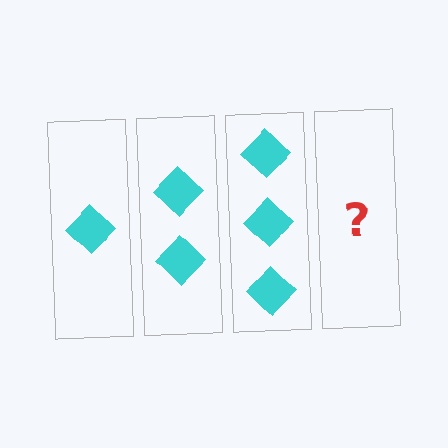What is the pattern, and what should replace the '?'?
The pattern is that each step adds one more diamond. The '?' should be 4 diamonds.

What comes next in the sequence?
The next element should be 4 diamonds.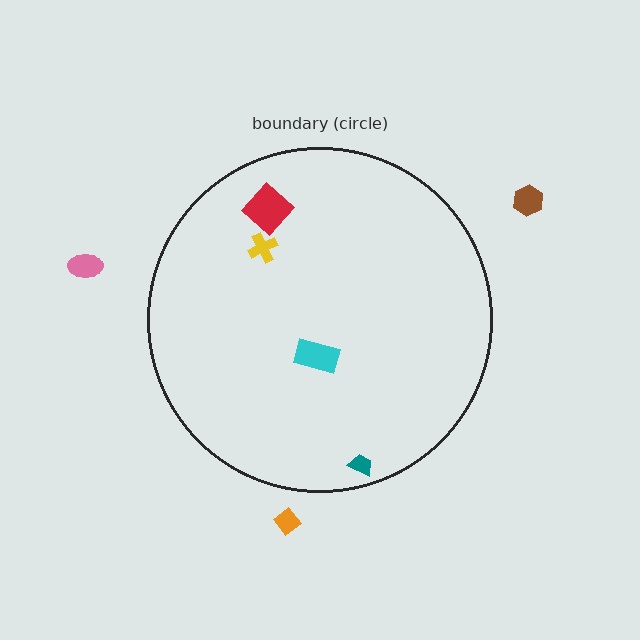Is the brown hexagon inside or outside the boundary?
Outside.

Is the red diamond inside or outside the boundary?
Inside.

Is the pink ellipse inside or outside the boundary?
Outside.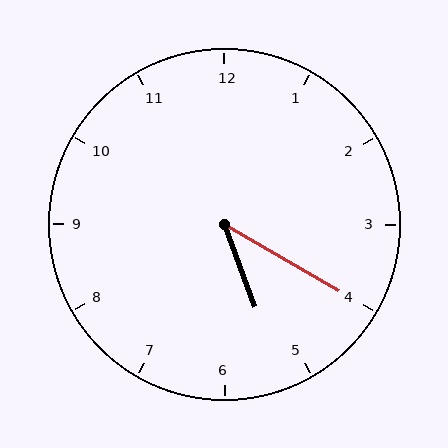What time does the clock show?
5:20.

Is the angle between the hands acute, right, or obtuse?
It is acute.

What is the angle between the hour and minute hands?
Approximately 40 degrees.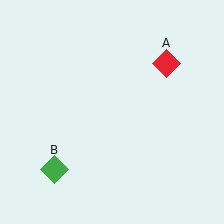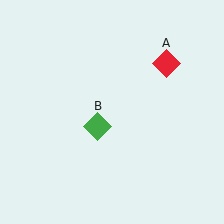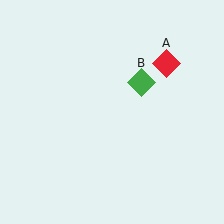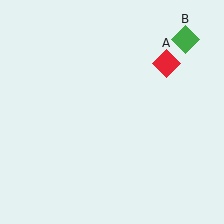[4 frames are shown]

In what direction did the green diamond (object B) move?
The green diamond (object B) moved up and to the right.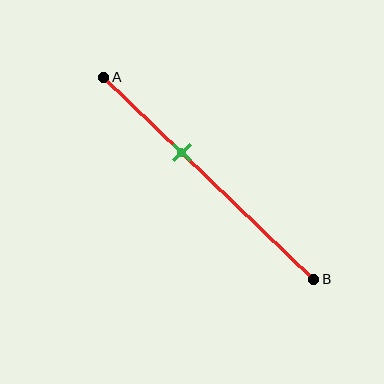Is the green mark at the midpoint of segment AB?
No, the mark is at about 35% from A, not at the 50% midpoint.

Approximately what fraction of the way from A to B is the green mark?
The green mark is approximately 35% of the way from A to B.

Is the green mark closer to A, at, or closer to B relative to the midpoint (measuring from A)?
The green mark is closer to point A than the midpoint of segment AB.